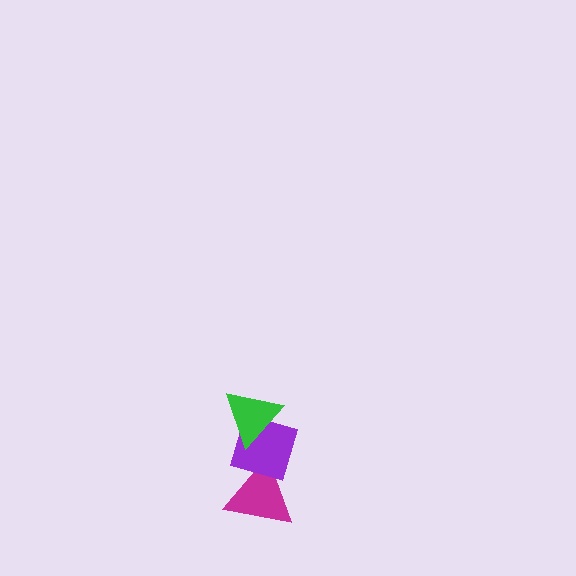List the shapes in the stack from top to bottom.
From top to bottom: the green triangle, the purple diamond, the magenta triangle.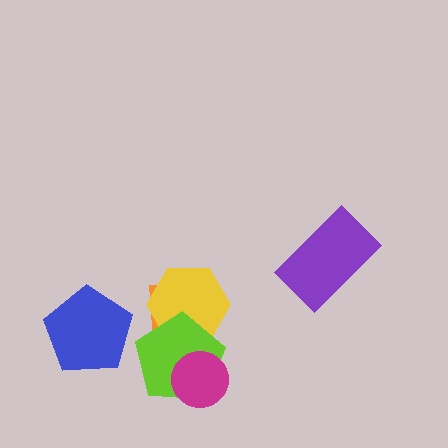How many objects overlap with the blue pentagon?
0 objects overlap with the blue pentagon.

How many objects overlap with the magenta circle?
2 objects overlap with the magenta circle.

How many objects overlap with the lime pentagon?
3 objects overlap with the lime pentagon.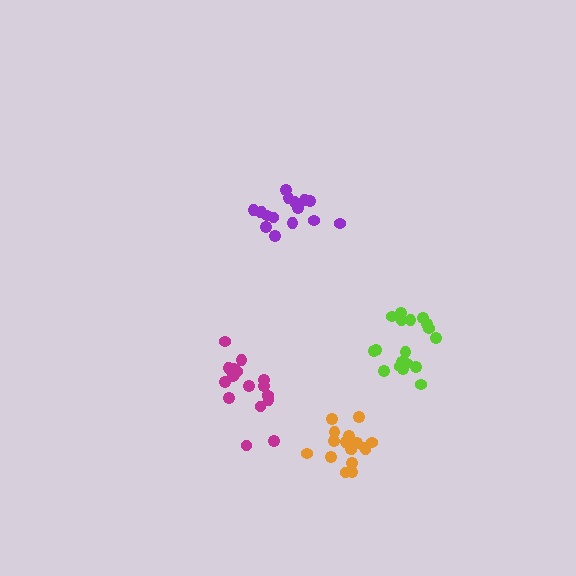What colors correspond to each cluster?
The clusters are colored: lime, magenta, orange, purple.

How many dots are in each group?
Group 1: 19 dots, Group 2: 16 dots, Group 3: 18 dots, Group 4: 16 dots (69 total).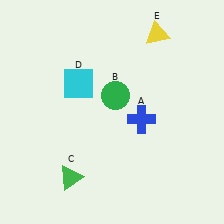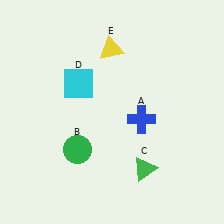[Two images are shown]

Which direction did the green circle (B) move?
The green circle (B) moved down.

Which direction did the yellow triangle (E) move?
The yellow triangle (E) moved left.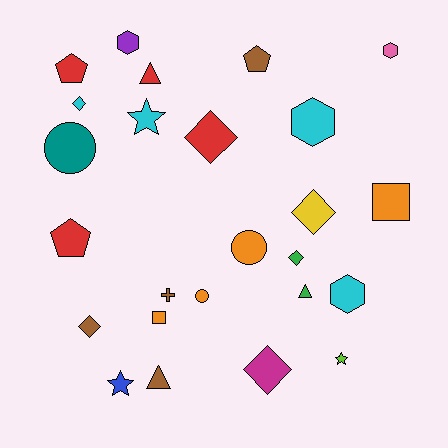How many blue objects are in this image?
There is 1 blue object.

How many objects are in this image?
There are 25 objects.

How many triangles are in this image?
There are 3 triangles.